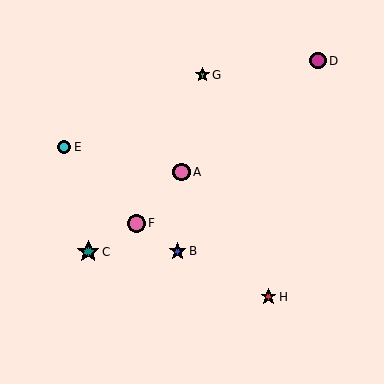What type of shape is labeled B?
Shape B is a blue star.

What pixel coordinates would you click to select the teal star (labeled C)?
Click at (88, 252) to select the teal star C.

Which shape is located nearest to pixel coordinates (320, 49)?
The magenta circle (labeled D) at (318, 61) is nearest to that location.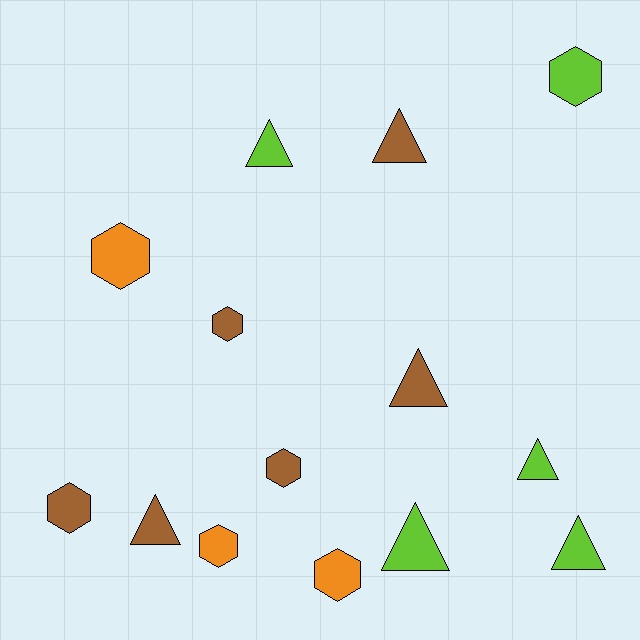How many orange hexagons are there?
There are 3 orange hexagons.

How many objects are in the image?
There are 14 objects.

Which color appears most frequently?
Brown, with 6 objects.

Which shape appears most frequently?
Triangle, with 7 objects.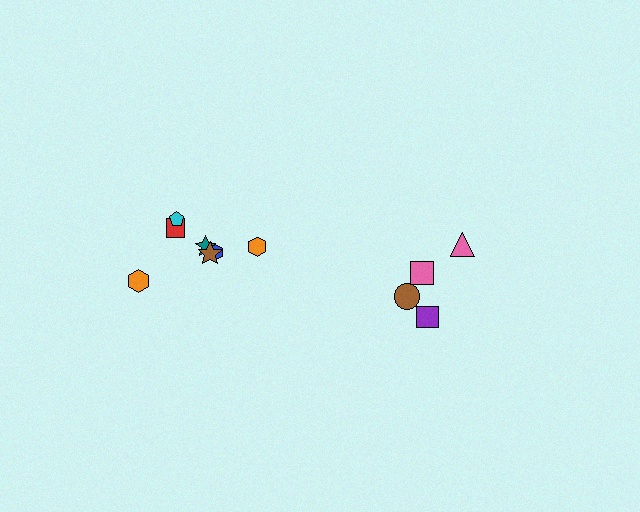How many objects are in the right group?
There are 4 objects.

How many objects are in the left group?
There are 7 objects.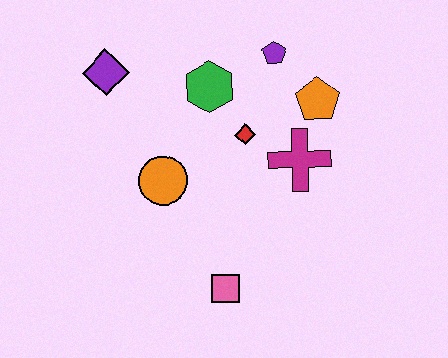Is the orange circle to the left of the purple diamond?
No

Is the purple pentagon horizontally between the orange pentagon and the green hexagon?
Yes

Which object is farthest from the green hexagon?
The pink square is farthest from the green hexagon.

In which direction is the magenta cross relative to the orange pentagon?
The magenta cross is below the orange pentagon.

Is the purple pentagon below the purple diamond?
No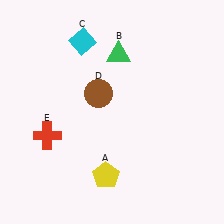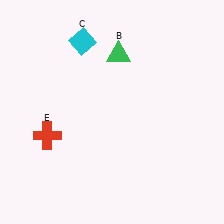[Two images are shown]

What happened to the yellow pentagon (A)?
The yellow pentagon (A) was removed in Image 2. It was in the bottom-left area of Image 1.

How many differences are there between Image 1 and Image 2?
There are 2 differences between the two images.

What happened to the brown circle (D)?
The brown circle (D) was removed in Image 2. It was in the top-left area of Image 1.